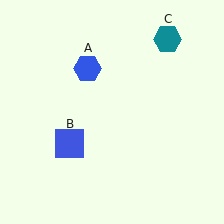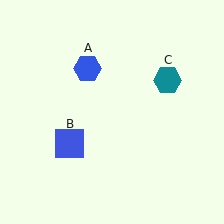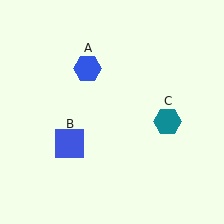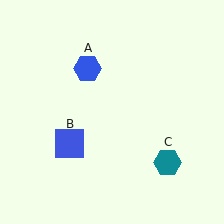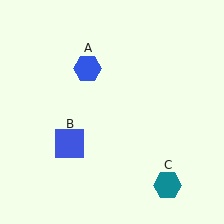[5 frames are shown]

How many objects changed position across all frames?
1 object changed position: teal hexagon (object C).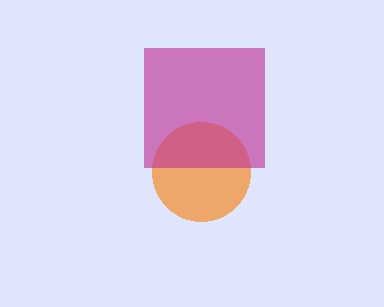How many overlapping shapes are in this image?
There are 2 overlapping shapes in the image.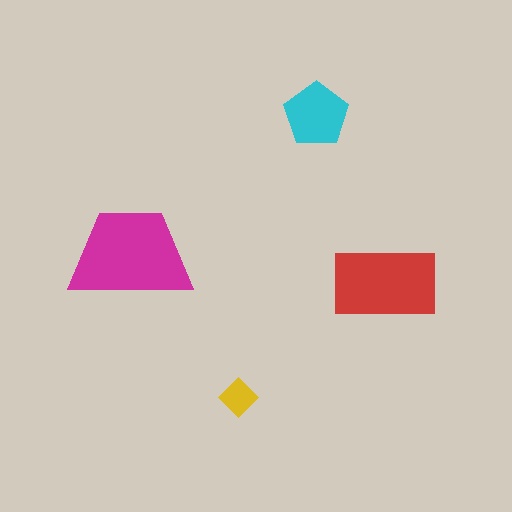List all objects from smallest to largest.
The yellow diamond, the cyan pentagon, the red rectangle, the magenta trapezoid.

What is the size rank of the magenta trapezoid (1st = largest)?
1st.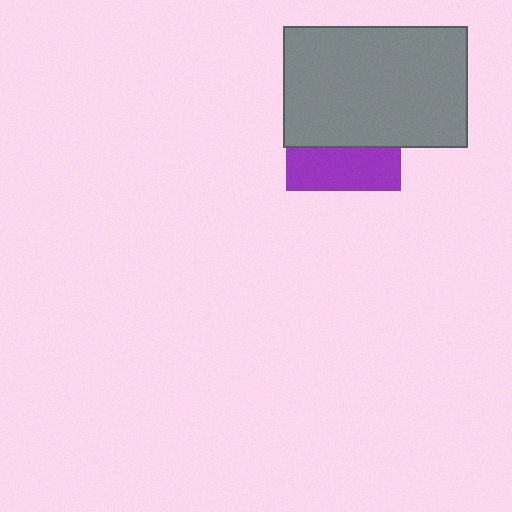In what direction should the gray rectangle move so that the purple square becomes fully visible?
The gray rectangle should move up. That is the shortest direction to clear the overlap and leave the purple square fully visible.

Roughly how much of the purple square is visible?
A small part of it is visible (roughly 38%).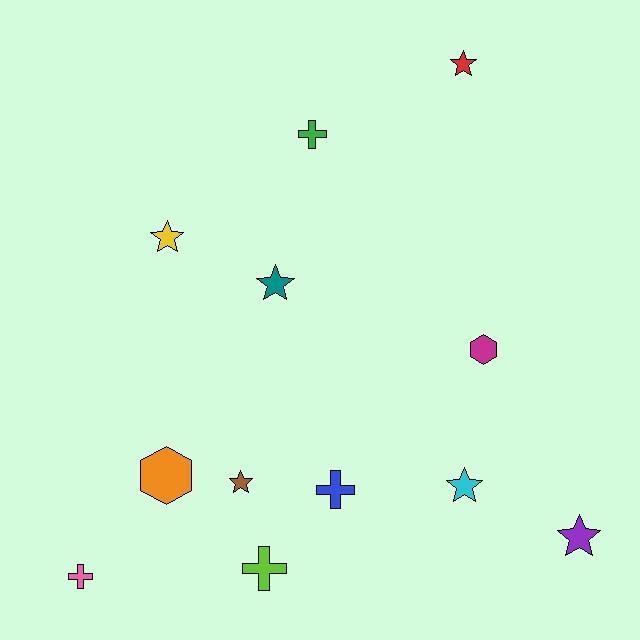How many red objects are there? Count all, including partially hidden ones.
There is 1 red object.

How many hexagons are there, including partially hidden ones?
There are 2 hexagons.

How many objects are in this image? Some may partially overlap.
There are 12 objects.